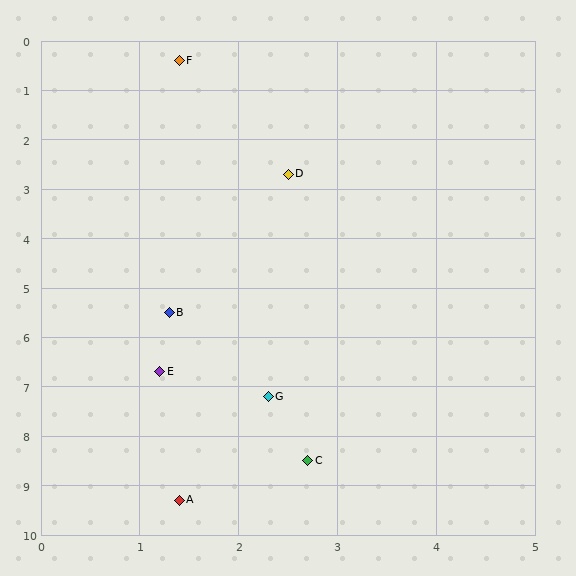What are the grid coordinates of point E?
Point E is at approximately (1.2, 6.7).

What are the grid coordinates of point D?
Point D is at approximately (2.5, 2.7).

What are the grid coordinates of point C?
Point C is at approximately (2.7, 8.5).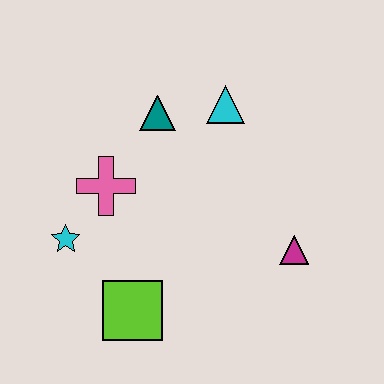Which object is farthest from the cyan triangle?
The lime square is farthest from the cyan triangle.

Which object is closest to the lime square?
The cyan star is closest to the lime square.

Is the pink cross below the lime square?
No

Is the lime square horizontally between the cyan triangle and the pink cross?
Yes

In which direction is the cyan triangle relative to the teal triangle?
The cyan triangle is to the right of the teal triangle.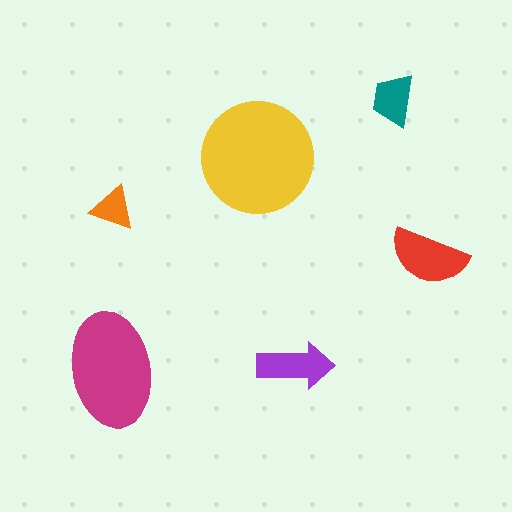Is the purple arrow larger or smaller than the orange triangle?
Larger.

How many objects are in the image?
There are 6 objects in the image.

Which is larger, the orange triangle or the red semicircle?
The red semicircle.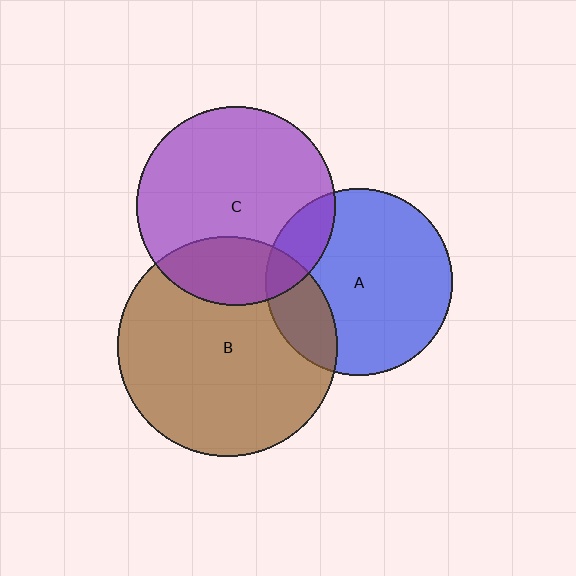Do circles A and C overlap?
Yes.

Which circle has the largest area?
Circle B (brown).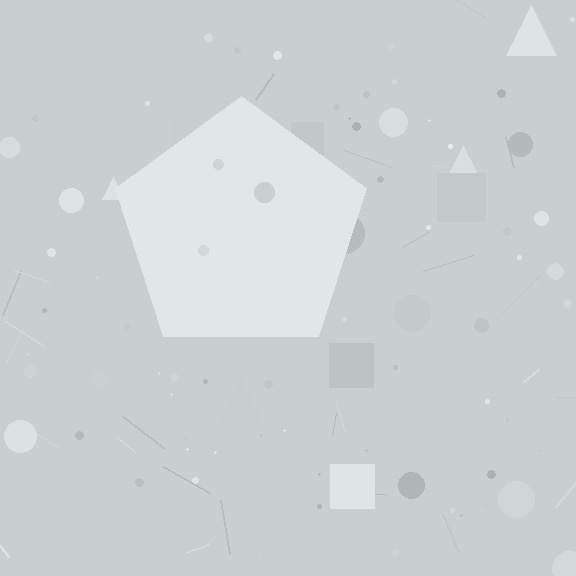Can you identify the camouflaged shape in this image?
The camouflaged shape is a pentagon.